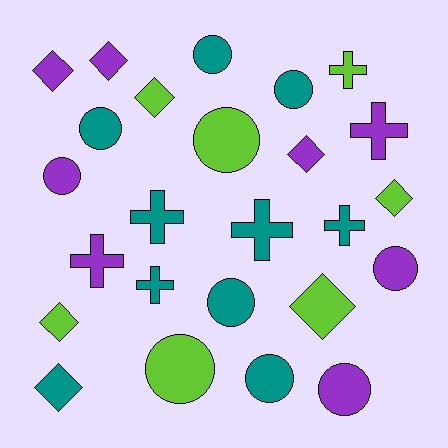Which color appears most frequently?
Teal, with 10 objects.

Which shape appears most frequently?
Circle, with 10 objects.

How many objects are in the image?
There are 25 objects.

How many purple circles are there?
There are 3 purple circles.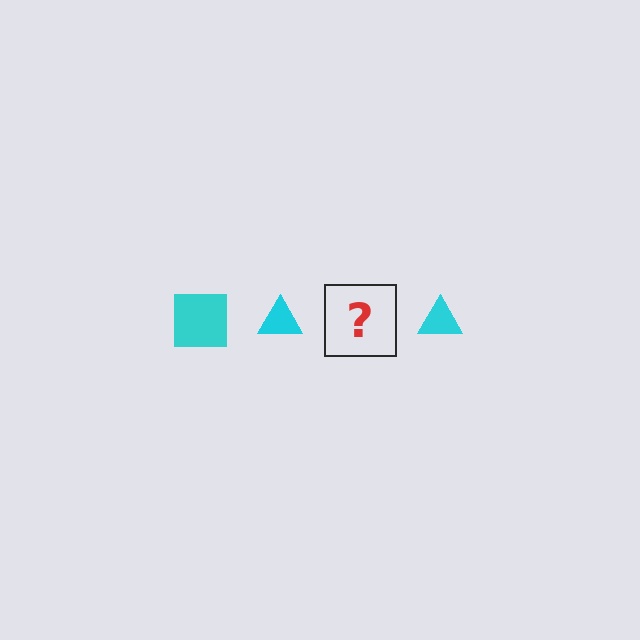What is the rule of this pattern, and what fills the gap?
The rule is that the pattern cycles through square, triangle shapes in cyan. The gap should be filled with a cyan square.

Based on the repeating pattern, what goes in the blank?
The blank should be a cyan square.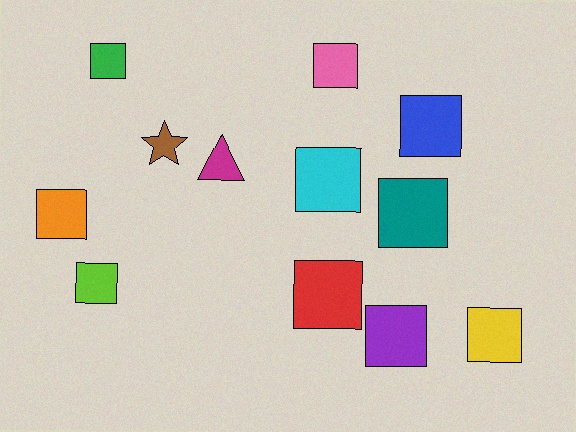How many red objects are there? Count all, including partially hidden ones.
There is 1 red object.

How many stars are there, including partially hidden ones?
There is 1 star.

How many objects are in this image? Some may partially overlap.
There are 12 objects.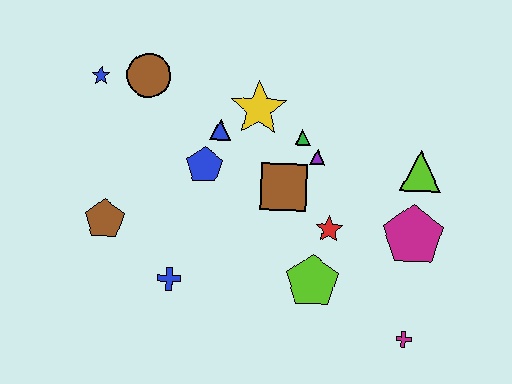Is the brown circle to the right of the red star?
No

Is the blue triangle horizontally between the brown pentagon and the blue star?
No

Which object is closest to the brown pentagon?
The blue cross is closest to the brown pentagon.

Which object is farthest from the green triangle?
The magenta cross is farthest from the green triangle.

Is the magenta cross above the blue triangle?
No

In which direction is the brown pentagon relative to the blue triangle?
The brown pentagon is to the left of the blue triangle.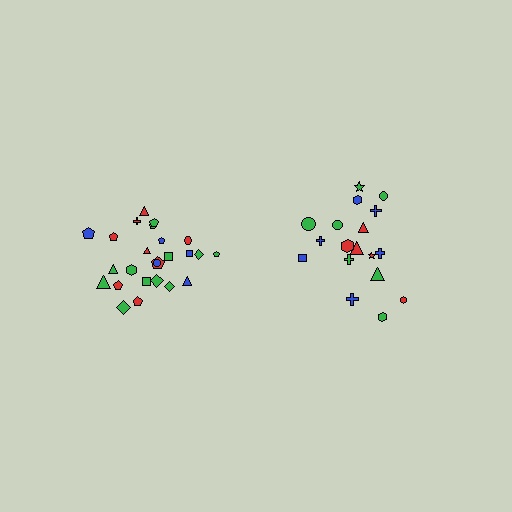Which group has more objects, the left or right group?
The left group.